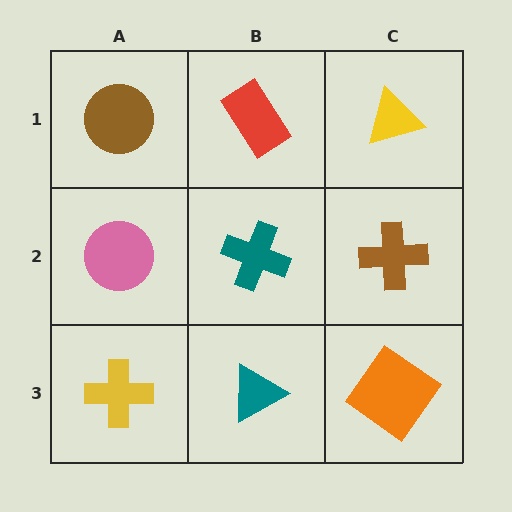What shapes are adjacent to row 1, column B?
A teal cross (row 2, column B), a brown circle (row 1, column A), a yellow triangle (row 1, column C).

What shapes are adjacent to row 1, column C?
A brown cross (row 2, column C), a red rectangle (row 1, column B).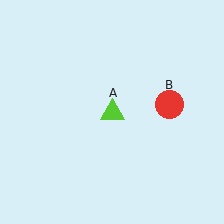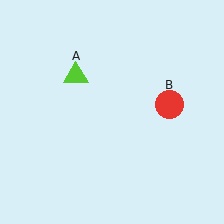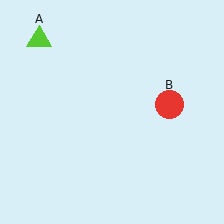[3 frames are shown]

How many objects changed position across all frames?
1 object changed position: lime triangle (object A).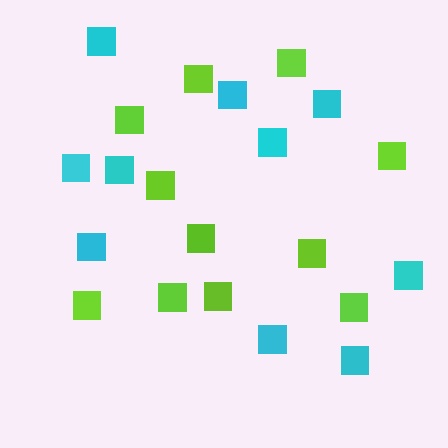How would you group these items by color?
There are 2 groups: one group of lime squares (11) and one group of cyan squares (10).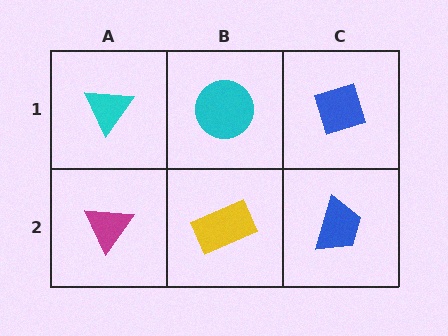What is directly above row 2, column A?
A cyan triangle.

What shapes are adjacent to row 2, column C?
A blue diamond (row 1, column C), a yellow rectangle (row 2, column B).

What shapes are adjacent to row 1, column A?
A magenta triangle (row 2, column A), a cyan circle (row 1, column B).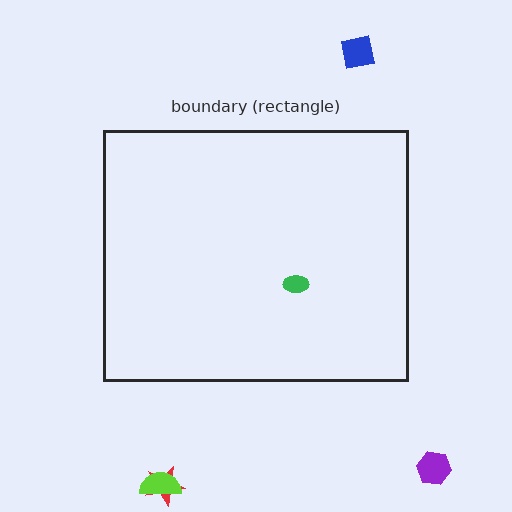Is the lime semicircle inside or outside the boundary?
Outside.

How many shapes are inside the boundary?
1 inside, 4 outside.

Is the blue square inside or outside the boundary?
Outside.